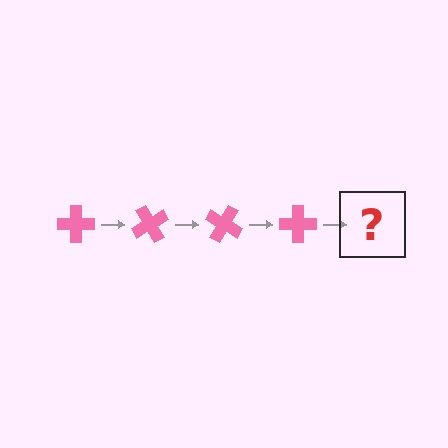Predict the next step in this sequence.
The next step is a pink cross rotated 240 degrees.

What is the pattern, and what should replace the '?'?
The pattern is that the cross rotates 60 degrees each step. The '?' should be a pink cross rotated 240 degrees.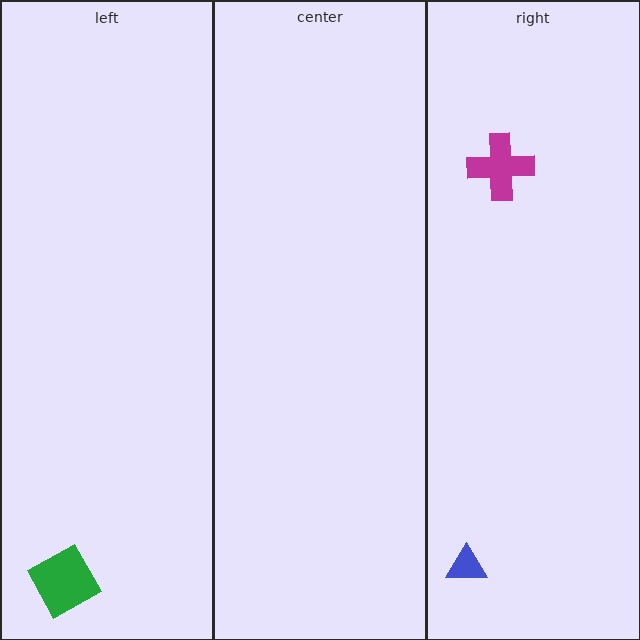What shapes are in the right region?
The blue triangle, the magenta cross.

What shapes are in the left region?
The green square.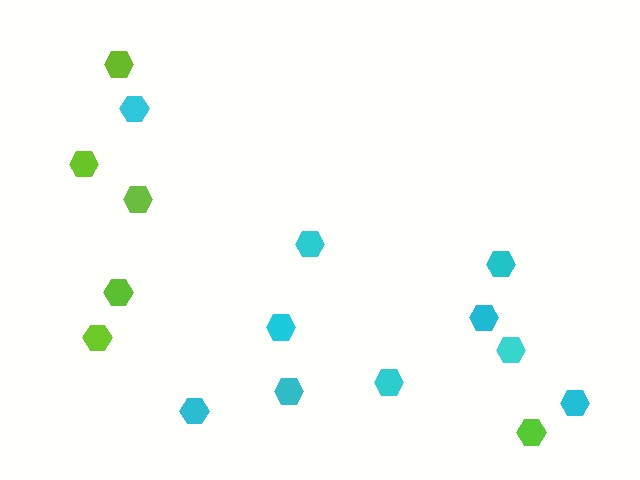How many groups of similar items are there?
There are 2 groups: one group of cyan hexagons (10) and one group of lime hexagons (6).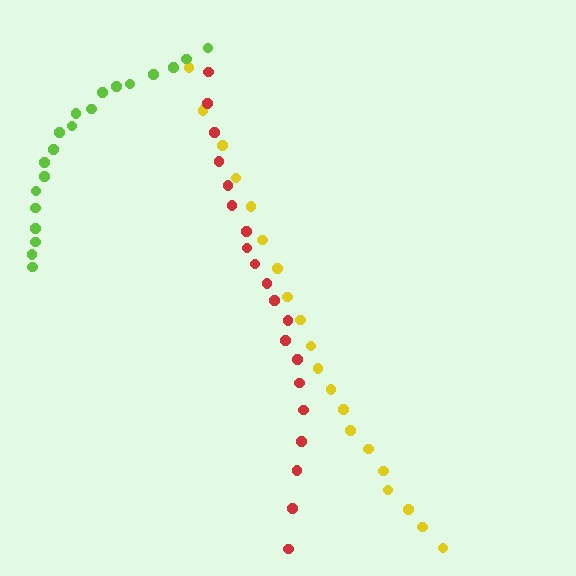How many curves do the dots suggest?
There are 3 distinct paths.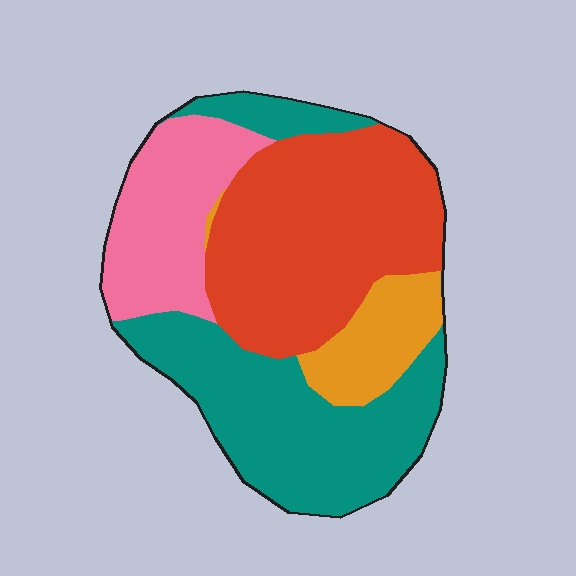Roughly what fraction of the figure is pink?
Pink covers about 20% of the figure.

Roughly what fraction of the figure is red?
Red takes up about three eighths (3/8) of the figure.